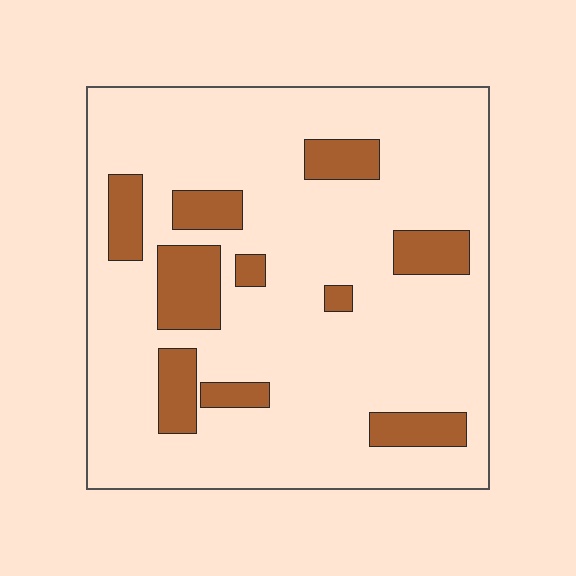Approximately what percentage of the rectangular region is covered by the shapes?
Approximately 15%.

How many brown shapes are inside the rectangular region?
10.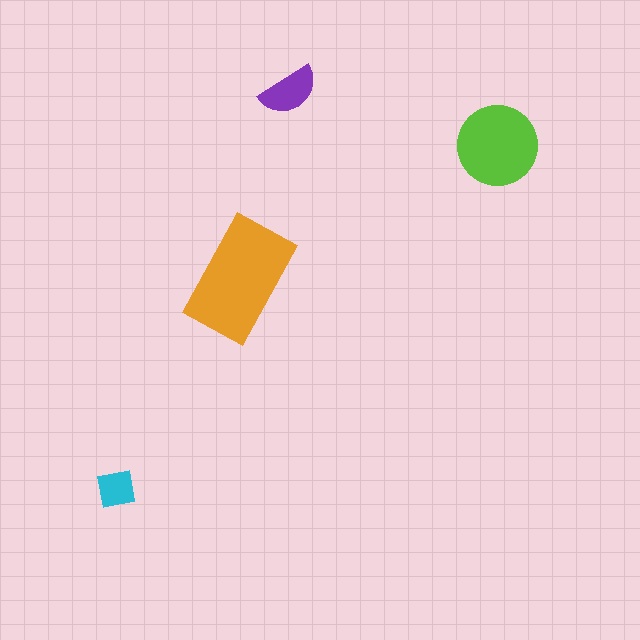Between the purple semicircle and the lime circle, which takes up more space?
The lime circle.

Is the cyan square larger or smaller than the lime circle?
Smaller.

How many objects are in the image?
There are 4 objects in the image.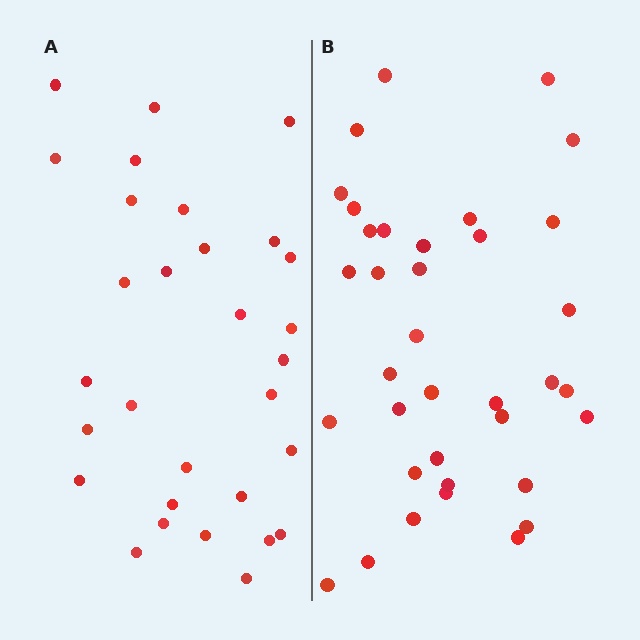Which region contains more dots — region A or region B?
Region B (the right region) has more dots.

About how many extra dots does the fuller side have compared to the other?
Region B has about 6 more dots than region A.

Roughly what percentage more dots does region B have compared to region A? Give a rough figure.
About 20% more.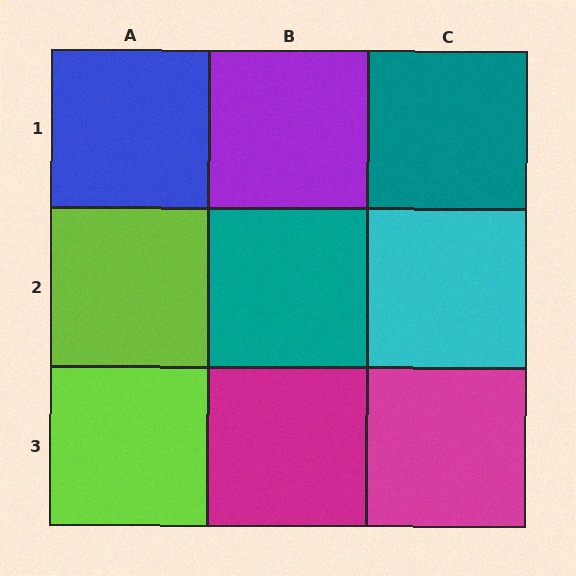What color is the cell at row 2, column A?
Lime.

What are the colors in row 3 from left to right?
Lime, magenta, magenta.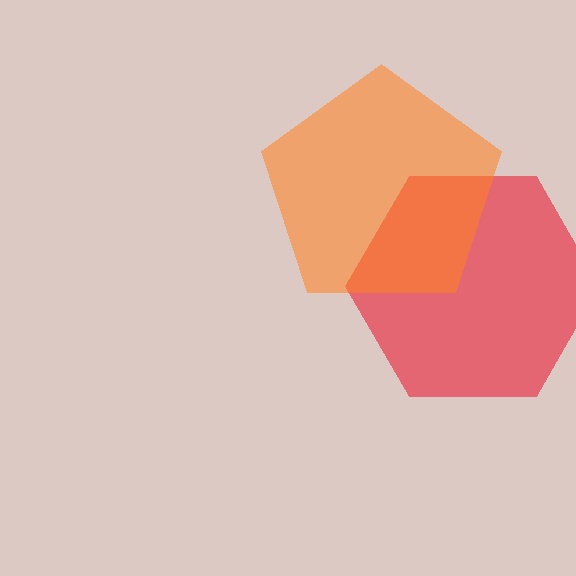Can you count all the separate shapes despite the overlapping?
Yes, there are 2 separate shapes.